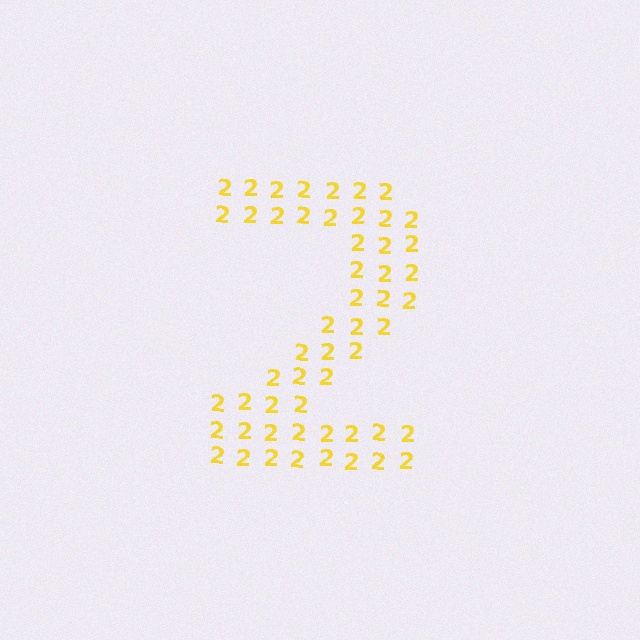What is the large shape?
The large shape is the digit 2.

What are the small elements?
The small elements are digit 2's.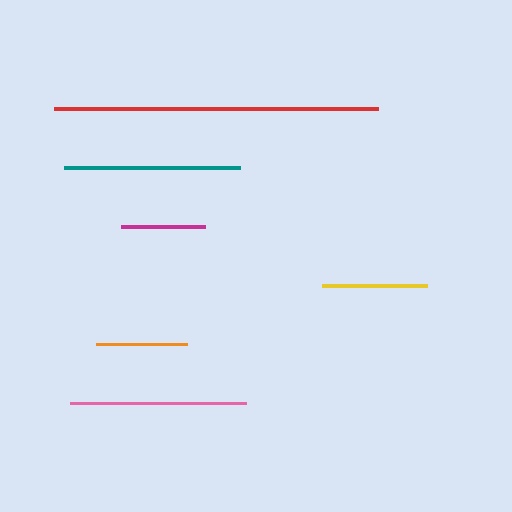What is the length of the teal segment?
The teal segment is approximately 176 pixels long.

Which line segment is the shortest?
The magenta line is the shortest at approximately 84 pixels.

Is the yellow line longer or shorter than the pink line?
The pink line is longer than the yellow line.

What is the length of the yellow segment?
The yellow segment is approximately 105 pixels long.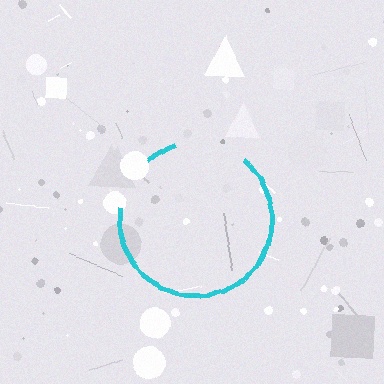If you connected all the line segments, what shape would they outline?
They would outline a circle.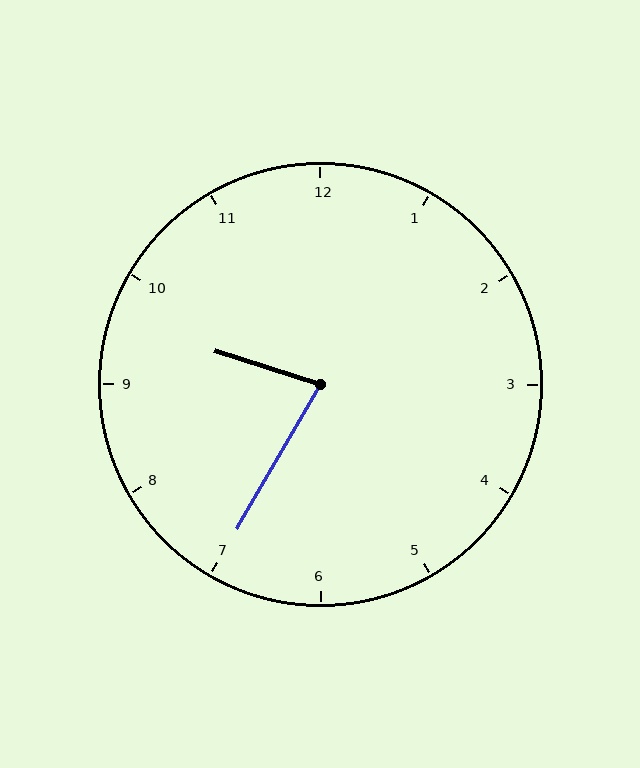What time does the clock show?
9:35.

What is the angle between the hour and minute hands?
Approximately 78 degrees.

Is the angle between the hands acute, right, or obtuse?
It is acute.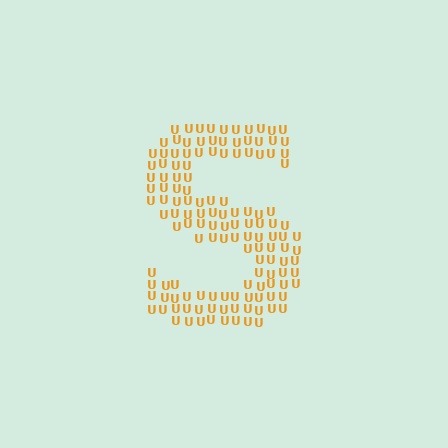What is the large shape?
The large shape is the letter S.